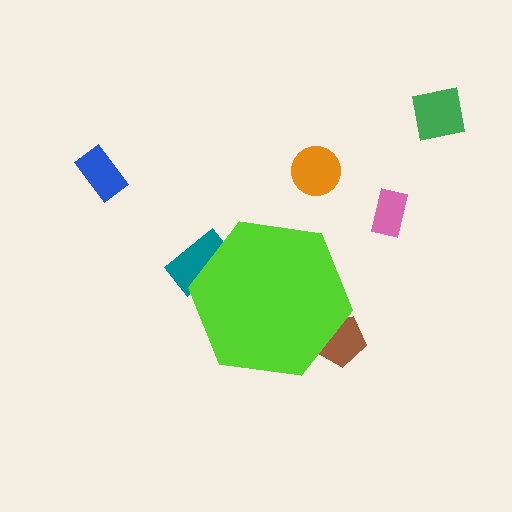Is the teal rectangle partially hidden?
Yes, the teal rectangle is partially hidden behind the lime hexagon.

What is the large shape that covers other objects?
A lime hexagon.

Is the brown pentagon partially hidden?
Yes, the brown pentagon is partially hidden behind the lime hexagon.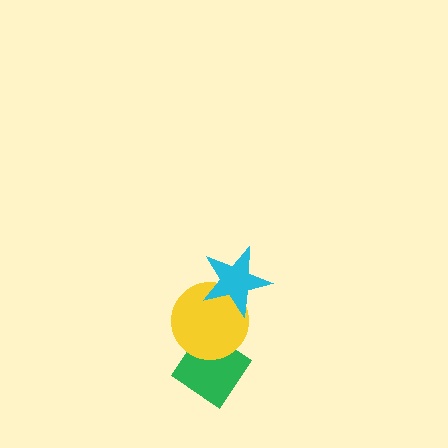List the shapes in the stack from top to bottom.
From top to bottom: the cyan star, the yellow circle, the green diamond.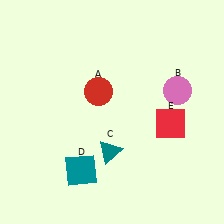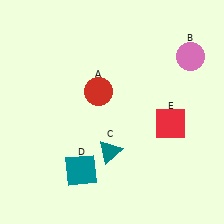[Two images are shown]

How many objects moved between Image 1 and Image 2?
1 object moved between the two images.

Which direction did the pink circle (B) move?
The pink circle (B) moved up.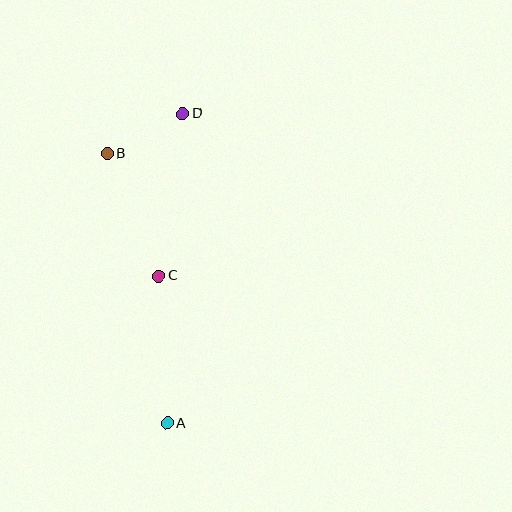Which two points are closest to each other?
Points B and D are closest to each other.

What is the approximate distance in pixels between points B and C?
The distance between B and C is approximately 132 pixels.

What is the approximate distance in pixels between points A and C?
The distance between A and C is approximately 148 pixels.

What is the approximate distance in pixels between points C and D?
The distance between C and D is approximately 164 pixels.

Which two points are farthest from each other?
Points A and D are farthest from each other.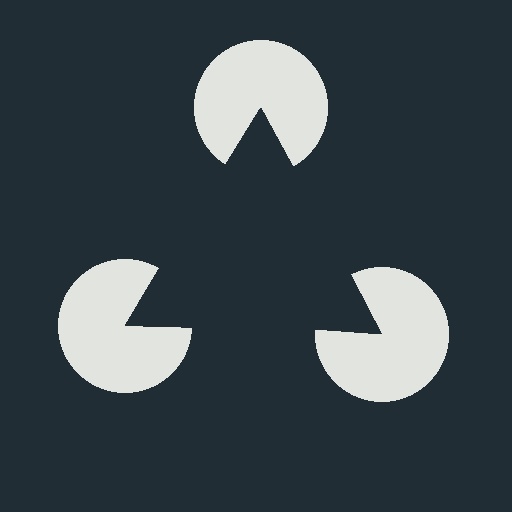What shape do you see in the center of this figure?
An illusory triangle — its edges are inferred from the aligned wedge cuts in the pac-man discs, not physically drawn.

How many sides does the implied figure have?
3 sides.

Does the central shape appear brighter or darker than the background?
It typically appears slightly darker than the background, even though no actual brightness change is drawn.